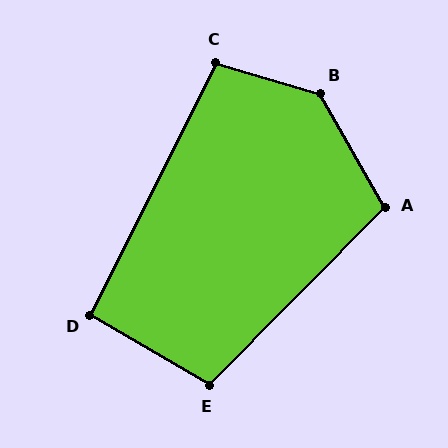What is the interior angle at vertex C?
Approximately 100 degrees (obtuse).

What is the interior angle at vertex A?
Approximately 106 degrees (obtuse).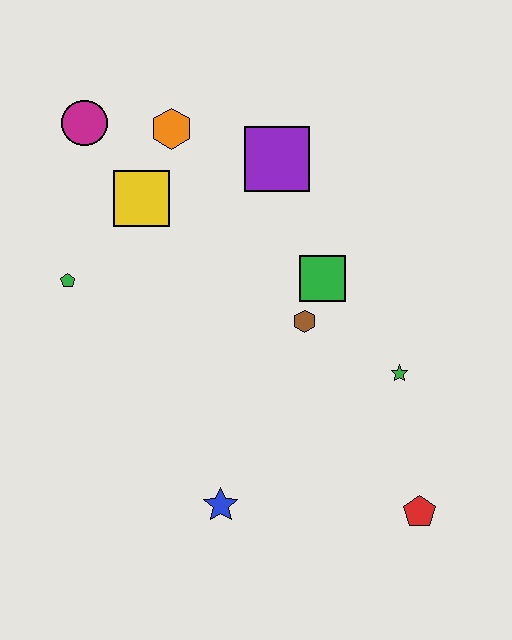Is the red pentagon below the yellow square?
Yes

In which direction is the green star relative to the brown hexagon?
The green star is to the right of the brown hexagon.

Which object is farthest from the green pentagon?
The red pentagon is farthest from the green pentagon.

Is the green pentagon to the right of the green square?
No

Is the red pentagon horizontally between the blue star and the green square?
No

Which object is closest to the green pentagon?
The yellow square is closest to the green pentagon.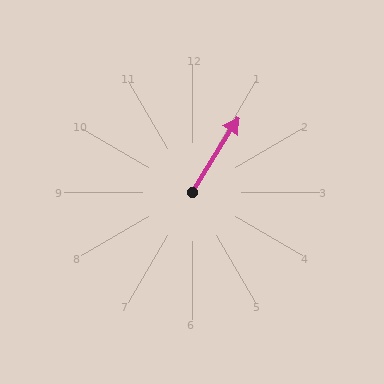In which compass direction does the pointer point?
Northeast.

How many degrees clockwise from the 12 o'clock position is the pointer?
Approximately 32 degrees.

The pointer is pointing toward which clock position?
Roughly 1 o'clock.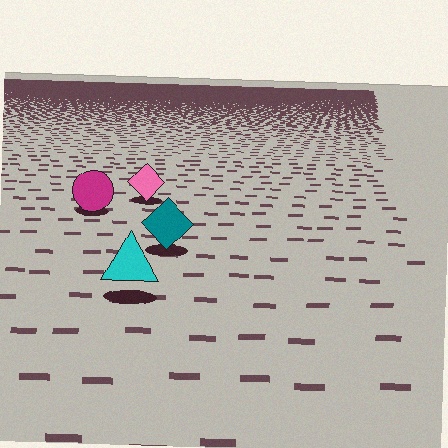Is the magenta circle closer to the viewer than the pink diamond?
Yes. The magenta circle is closer — you can tell from the texture gradient: the ground texture is coarser near it.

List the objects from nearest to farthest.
From nearest to farthest: the cyan triangle, the teal diamond, the magenta circle, the pink diamond.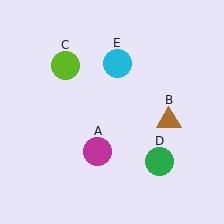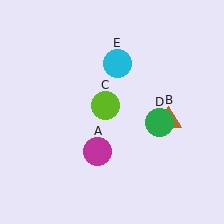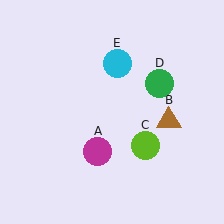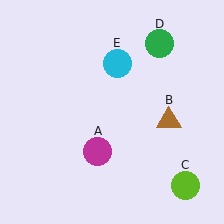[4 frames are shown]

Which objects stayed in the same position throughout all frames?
Magenta circle (object A) and brown triangle (object B) and cyan circle (object E) remained stationary.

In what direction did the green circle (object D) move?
The green circle (object D) moved up.